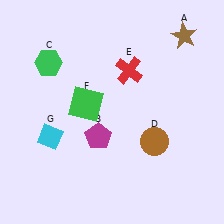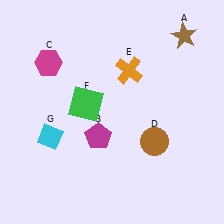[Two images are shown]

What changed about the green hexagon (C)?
In Image 1, C is green. In Image 2, it changed to magenta.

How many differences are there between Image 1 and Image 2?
There are 2 differences between the two images.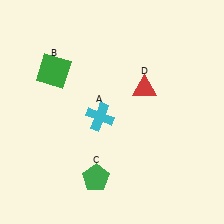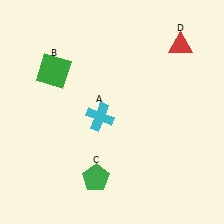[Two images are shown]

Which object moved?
The red triangle (D) moved up.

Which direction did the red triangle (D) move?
The red triangle (D) moved up.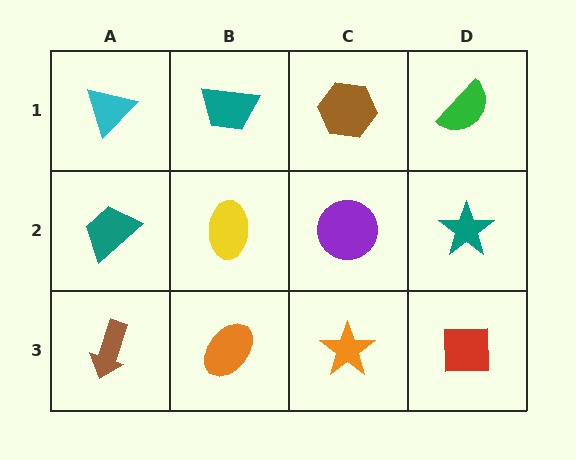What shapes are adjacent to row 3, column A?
A teal trapezoid (row 2, column A), an orange ellipse (row 3, column B).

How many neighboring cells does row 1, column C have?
3.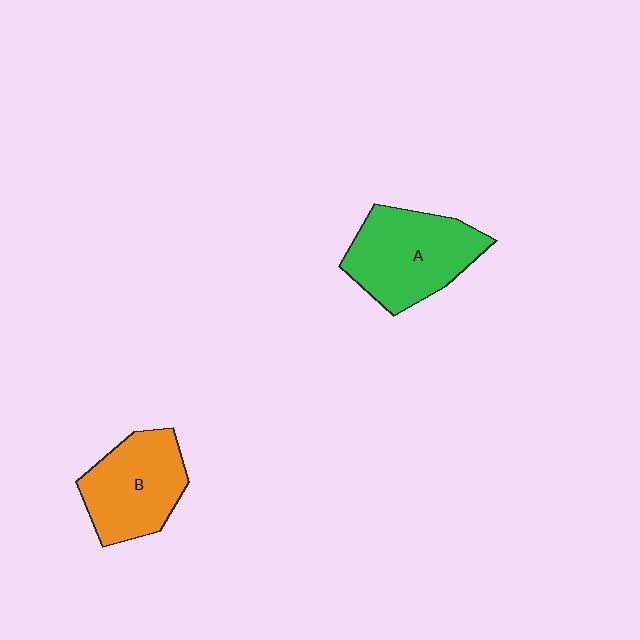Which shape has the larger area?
Shape A (green).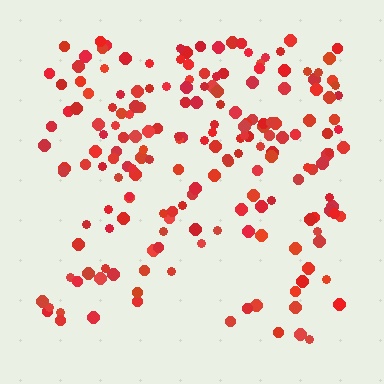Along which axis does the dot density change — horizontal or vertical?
Vertical.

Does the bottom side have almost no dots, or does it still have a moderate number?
Still a moderate number, just noticeably fewer than the top.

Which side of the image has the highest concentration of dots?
The top.